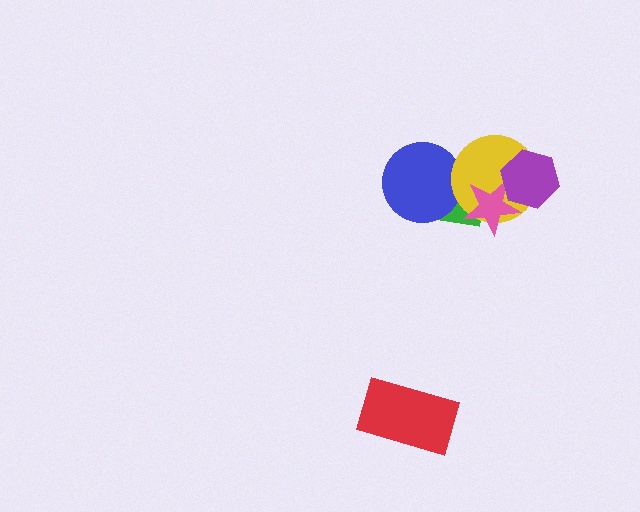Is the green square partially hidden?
Yes, it is partially covered by another shape.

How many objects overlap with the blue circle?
2 objects overlap with the blue circle.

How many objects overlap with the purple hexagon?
2 objects overlap with the purple hexagon.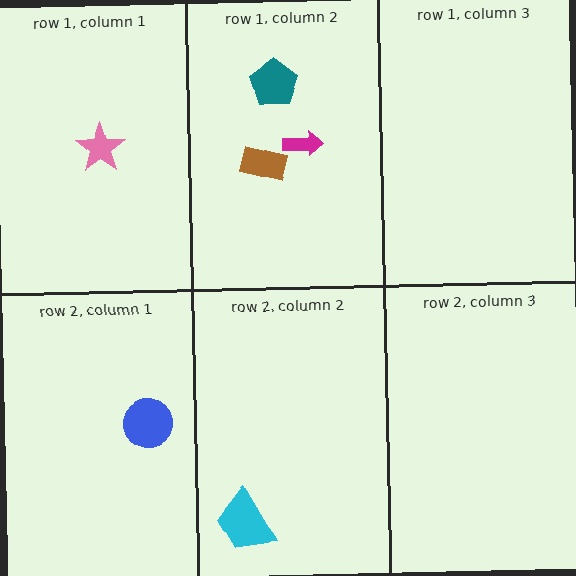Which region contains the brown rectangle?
The row 1, column 2 region.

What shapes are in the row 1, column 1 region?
The pink star.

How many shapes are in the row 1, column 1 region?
1.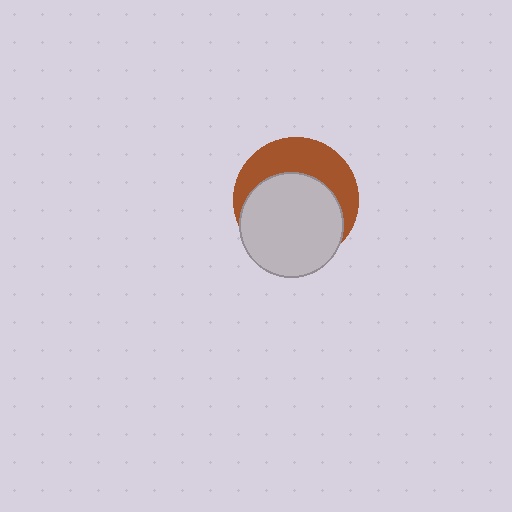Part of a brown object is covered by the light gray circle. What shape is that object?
It is a circle.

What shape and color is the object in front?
The object in front is a light gray circle.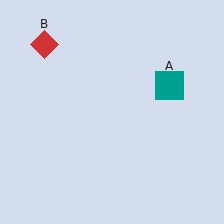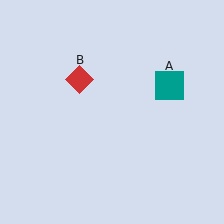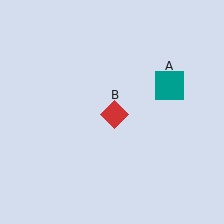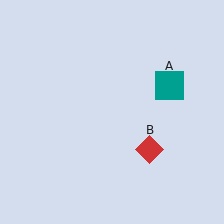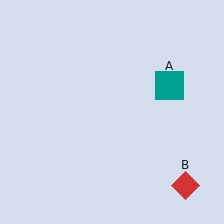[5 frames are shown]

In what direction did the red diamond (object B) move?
The red diamond (object B) moved down and to the right.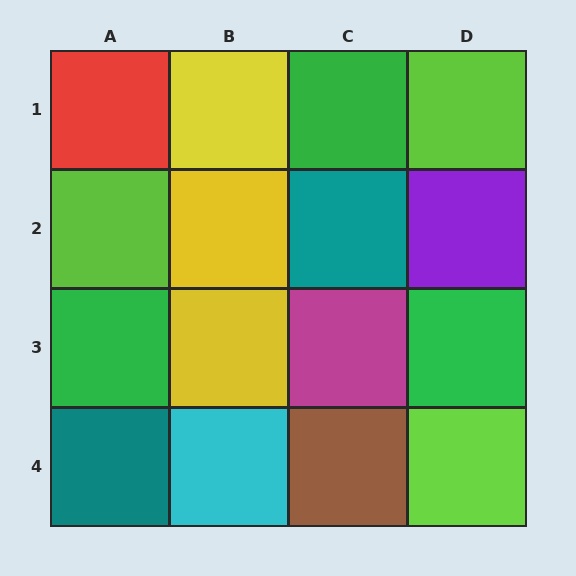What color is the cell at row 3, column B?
Yellow.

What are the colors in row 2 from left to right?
Lime, yellow, teal, purple.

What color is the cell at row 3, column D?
Green.